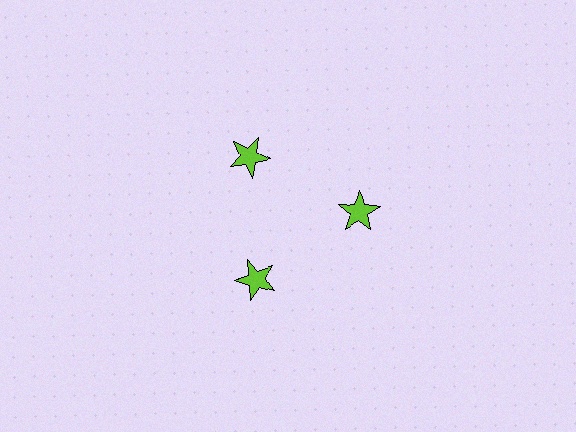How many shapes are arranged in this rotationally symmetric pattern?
There are 3 shapes, arranged in 3 groups of 1.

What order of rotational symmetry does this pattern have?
This pattern has 3-fold rotational symmetry.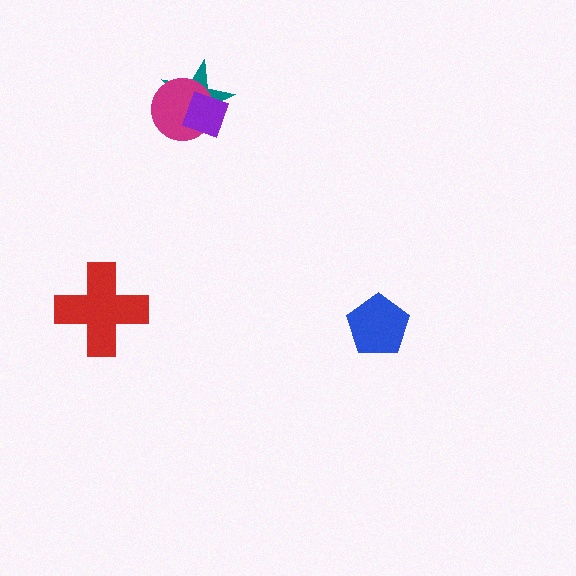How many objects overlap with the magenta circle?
2 objects overlap with the magenta circle.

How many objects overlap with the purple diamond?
2 objects overlap with the purple diamond.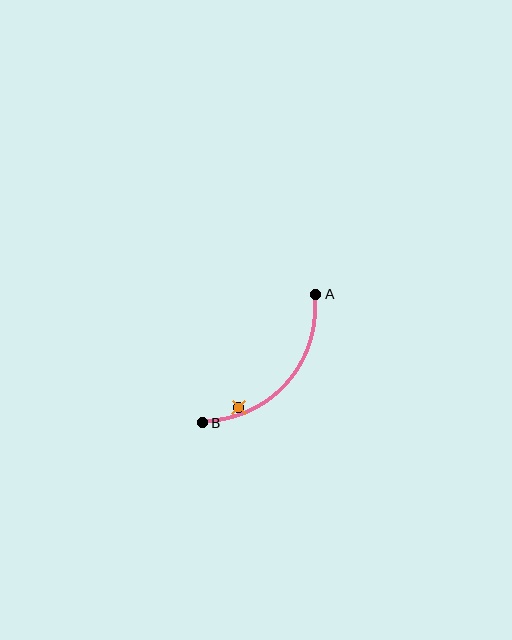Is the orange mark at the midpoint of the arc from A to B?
No — the orange mark does not lie on the arc at all. It sits slightly inside the curve.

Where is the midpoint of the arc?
The arc midpoint is the point on the curve farthest from the straight line joining A and B. It sits below and to the right of that line.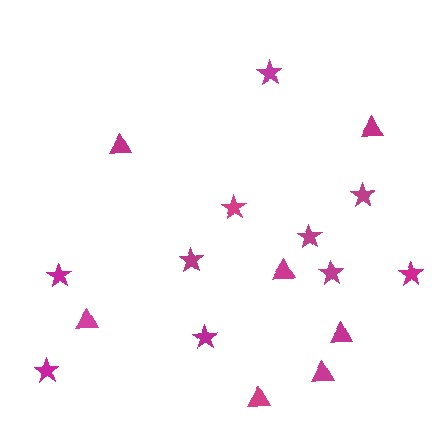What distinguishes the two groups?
There are 2 groups: one group of stars (10) and one group of triangles (7).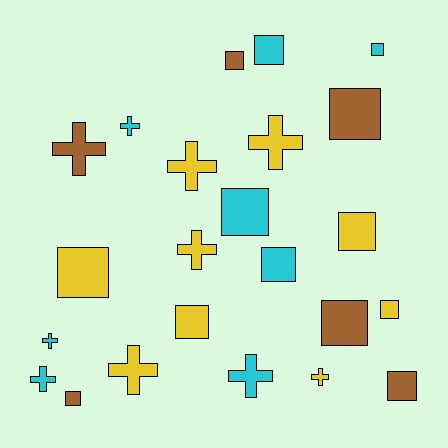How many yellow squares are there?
There are 4 yellow squares.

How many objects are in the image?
There are 23 objects.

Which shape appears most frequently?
Square, with 13 objects.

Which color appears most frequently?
Yellow, with 9 objects.